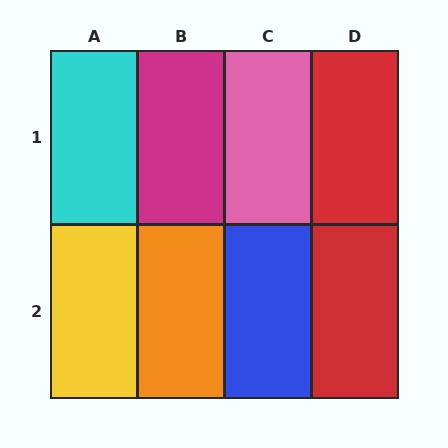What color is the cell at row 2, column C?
Blue.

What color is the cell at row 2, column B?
Orange.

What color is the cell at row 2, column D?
Red.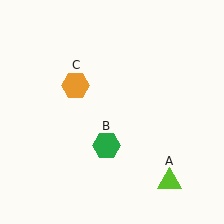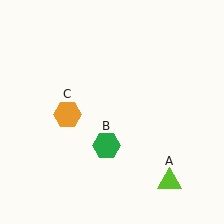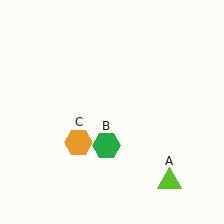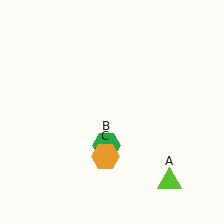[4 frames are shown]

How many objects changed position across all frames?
1 object changed position: orange hexagon (object C).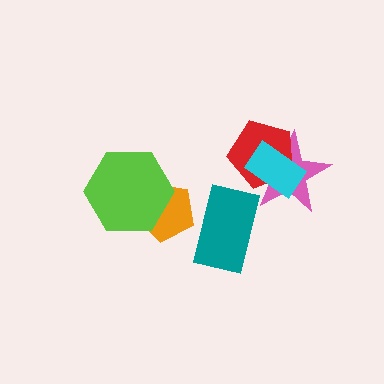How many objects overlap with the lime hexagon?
1 object overlaps with the lime hexagon.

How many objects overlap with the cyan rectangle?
2 objects overlap with the cyan rectangle.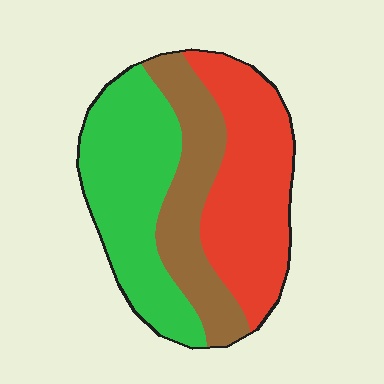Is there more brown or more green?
Green.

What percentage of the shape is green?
Green covers around 40% of the shape.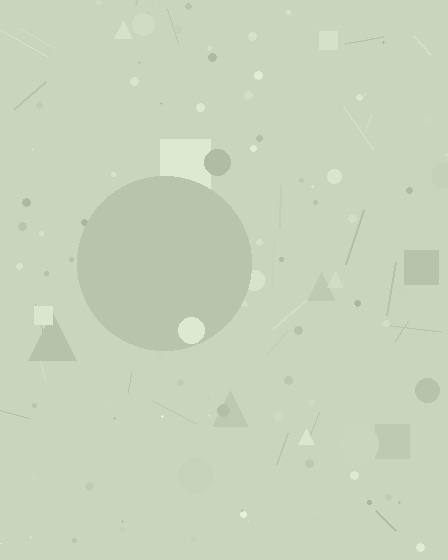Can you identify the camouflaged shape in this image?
The camouflaged shape is a circle.